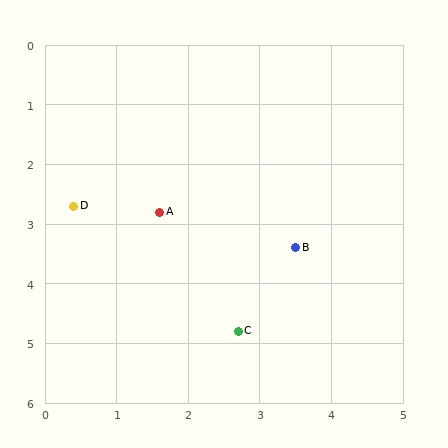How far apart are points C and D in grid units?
Points C and D are about 3.1 grid units apart.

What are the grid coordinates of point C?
Point C is at approximately (2.7, 4.8).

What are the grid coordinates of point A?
Point A is at approximately (1.6, 2.8).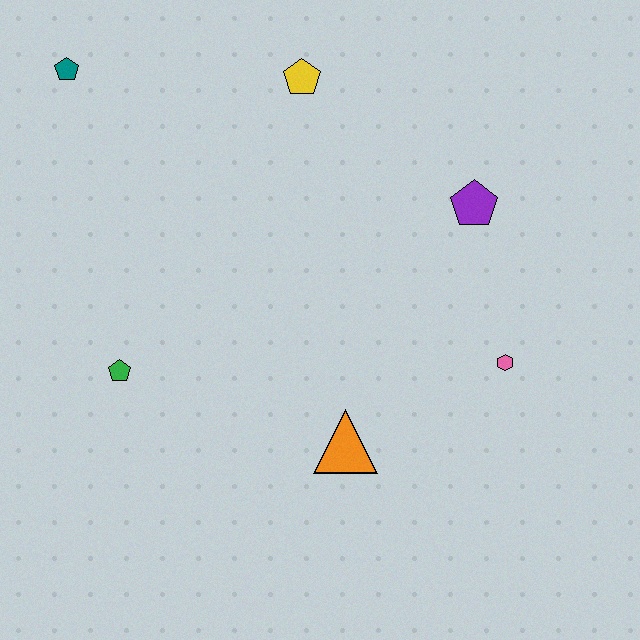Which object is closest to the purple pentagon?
The pink hexagon is closest to the purple pentagon.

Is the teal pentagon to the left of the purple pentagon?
Yes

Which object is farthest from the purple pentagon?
The teal pentagon is farthest from the purple pentagon.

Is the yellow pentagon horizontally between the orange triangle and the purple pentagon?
No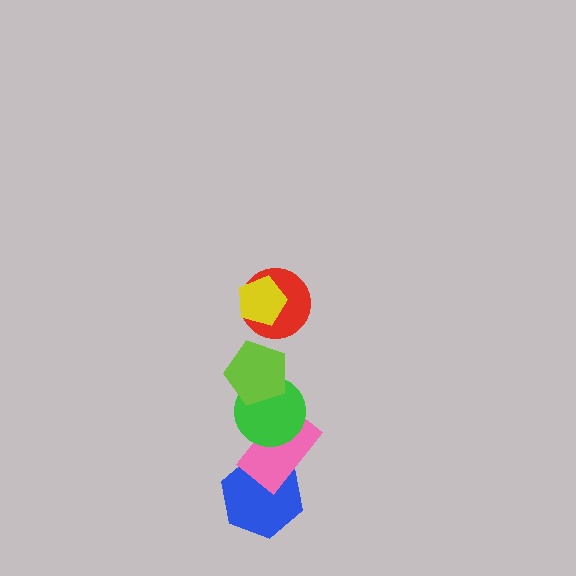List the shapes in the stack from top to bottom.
From top to bottom: the yellow pentagon, the red circle, the lime pentagon, the green circle, the pink rectangle, the blue hexagon.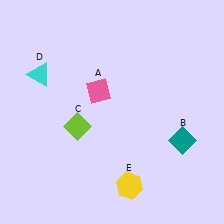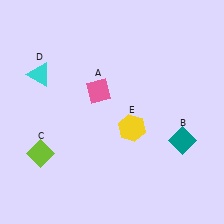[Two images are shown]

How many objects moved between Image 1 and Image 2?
2 objects moved between the two images.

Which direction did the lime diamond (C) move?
The lime diamond (C) moved left.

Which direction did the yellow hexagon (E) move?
The yellow hexagon (E) moved up.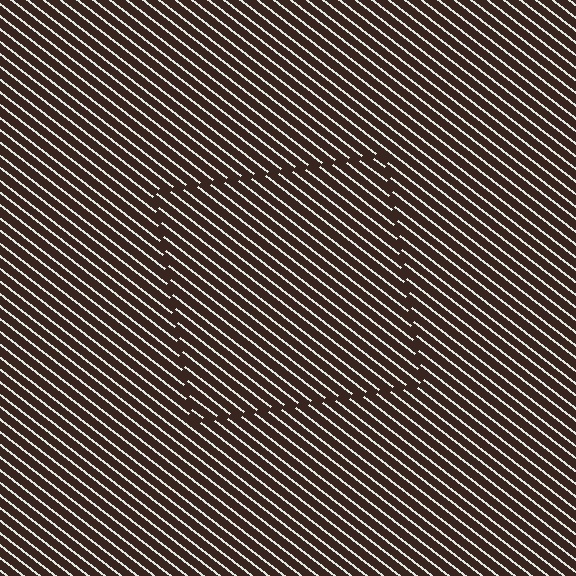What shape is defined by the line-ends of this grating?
An illusory square. The interior of the shape contains the same grating, shifted by half a period — the contour is defined by the phase discontinuity where line-ends from the inner and outer gratings abut.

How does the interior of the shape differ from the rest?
The interior of the shape contains the same grating, shifted by half a period — the contour is defined by the phase discontinuity where line-ends from the inner and outer gratings abut.